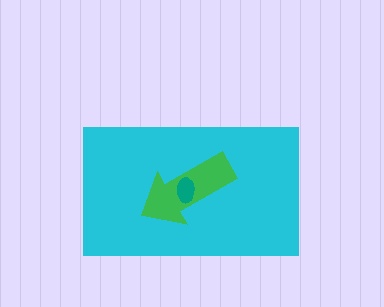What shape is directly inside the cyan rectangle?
The green arrow.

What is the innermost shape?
The teal ellipse.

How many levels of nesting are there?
3.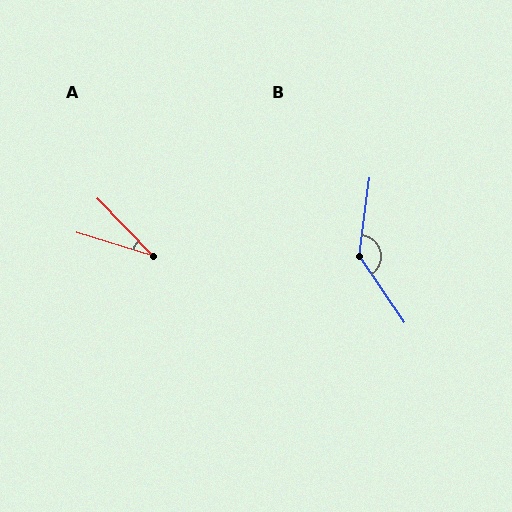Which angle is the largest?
B, at approximately 138 degrees.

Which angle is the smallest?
A, at approximately 29 degrees.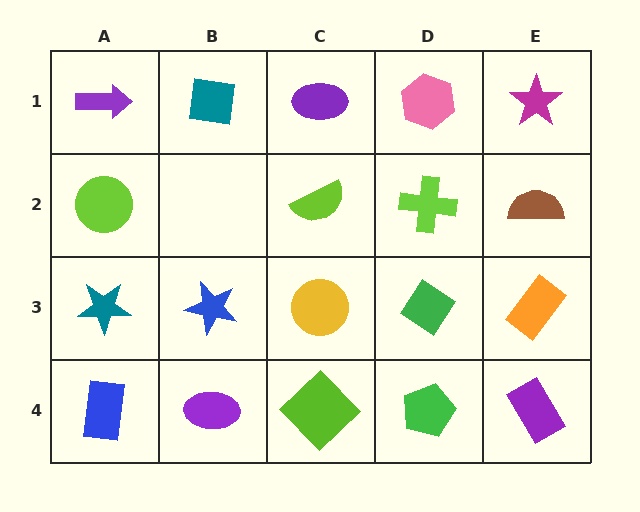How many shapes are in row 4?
5 shapes.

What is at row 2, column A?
A lime circle.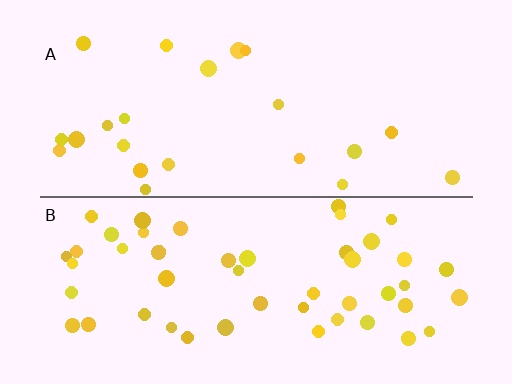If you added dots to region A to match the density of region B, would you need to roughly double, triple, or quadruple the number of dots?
Approximately double.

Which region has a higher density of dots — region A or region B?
B (the bottom).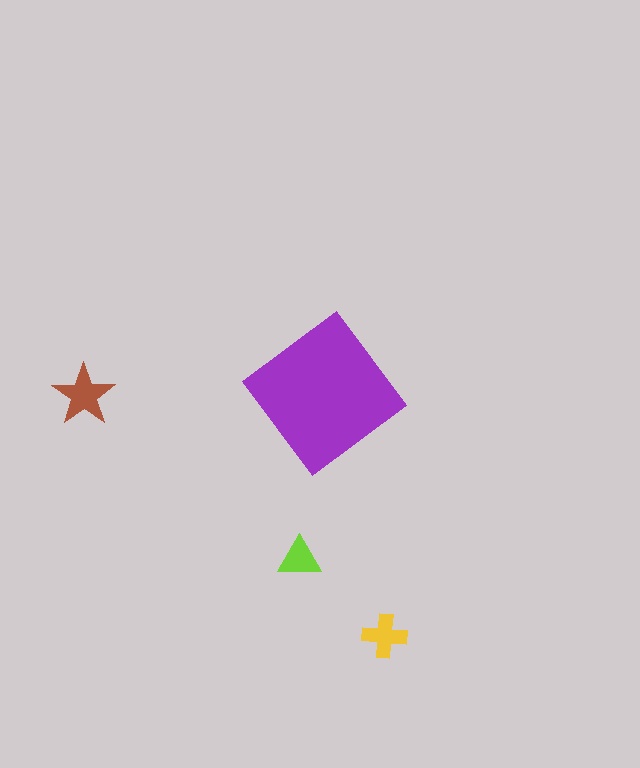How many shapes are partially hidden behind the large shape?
0 shapes are partially hidden.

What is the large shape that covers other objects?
A purple diamond.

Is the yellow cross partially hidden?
No, the yellow cross is fully visible.